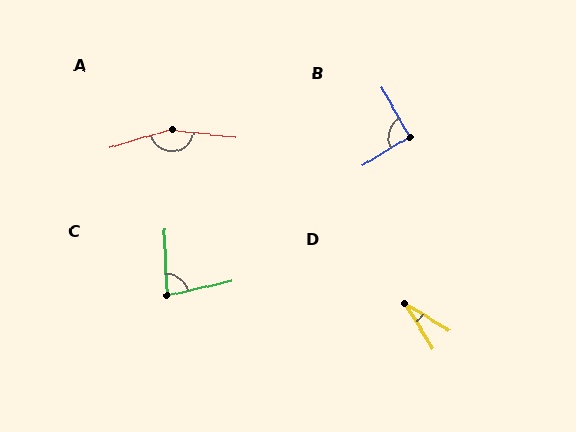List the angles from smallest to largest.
D (27°), C (79°), B (92°), A (157°).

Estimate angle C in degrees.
Approximately 79 degrees.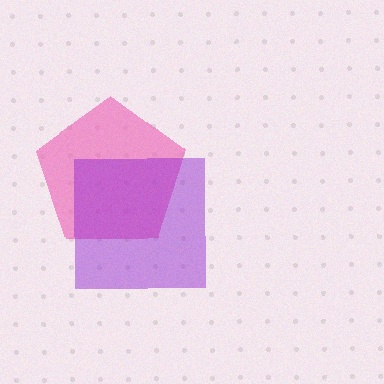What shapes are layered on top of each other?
The layered shapes are: a pink pentagon, a purple square.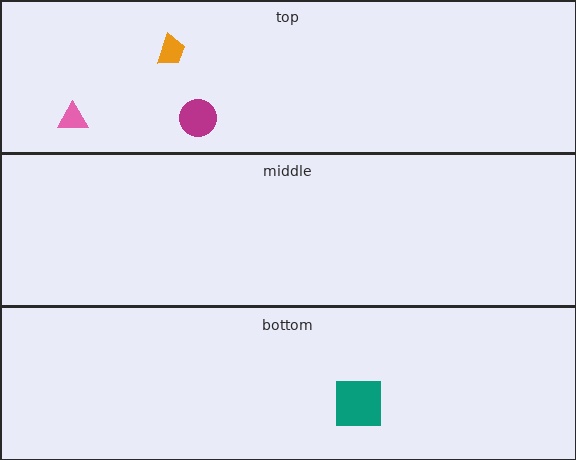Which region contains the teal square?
The bottom region.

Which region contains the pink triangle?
The top region.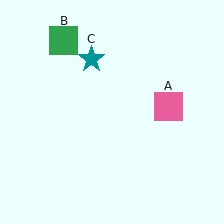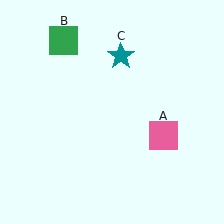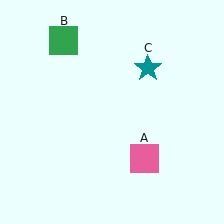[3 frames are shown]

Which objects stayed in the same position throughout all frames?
Green square (object B) remained stationary.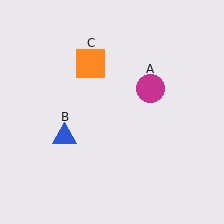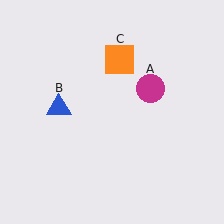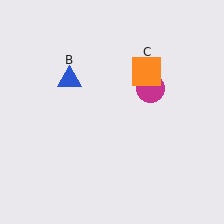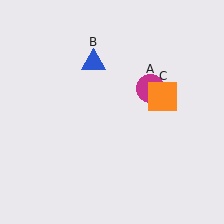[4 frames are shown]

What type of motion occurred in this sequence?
The blue triangle (object B), orange square (object C) rotated clockwise around the center of the scene.